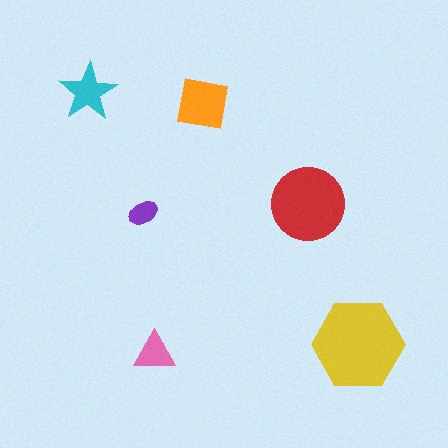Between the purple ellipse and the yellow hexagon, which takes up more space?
The yellow hexagon.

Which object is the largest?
The yellow hexagon.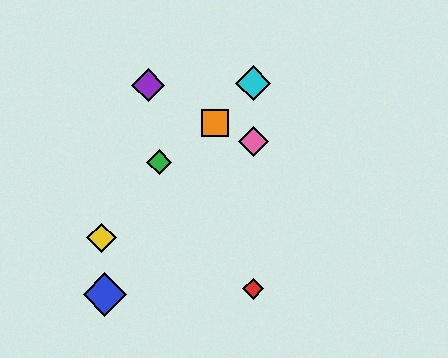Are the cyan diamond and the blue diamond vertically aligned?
No, the cyan diamond is at x≈253 and the blue diamond is at x≈105.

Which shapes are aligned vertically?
The red diamond, the cyan diamond, the pink diamond are aligned vertically.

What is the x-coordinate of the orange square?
The orange square is at x≈215.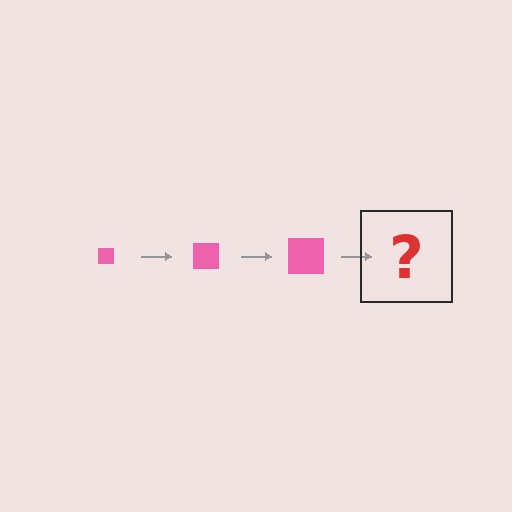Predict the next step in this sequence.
The next step is a pink square, larger than the previous one.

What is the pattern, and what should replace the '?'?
The pattern is that the square gets progressively larger each step. The '?' should be a pink square, larger than the previous one.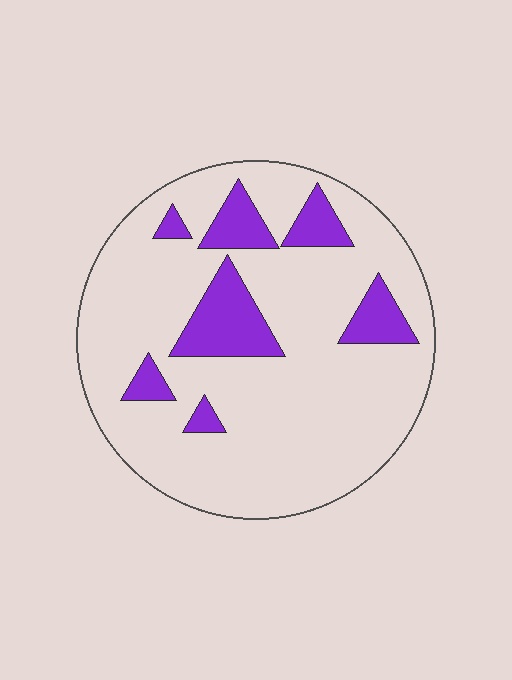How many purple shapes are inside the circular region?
7.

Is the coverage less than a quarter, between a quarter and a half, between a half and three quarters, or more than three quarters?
Less than a quarter.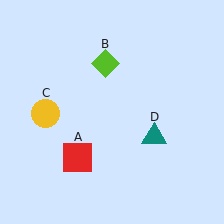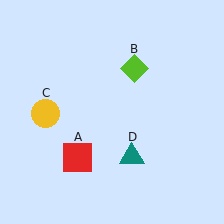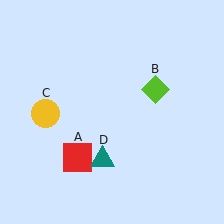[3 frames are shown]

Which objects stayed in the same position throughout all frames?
Red square (object A) and yellow circle (object C) remained stationary.